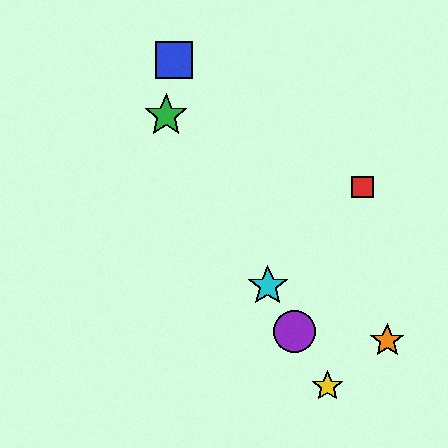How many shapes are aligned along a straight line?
4 shapes (the green star, the yellow star, the purple circle, the cyan star) are aligned along a straight line.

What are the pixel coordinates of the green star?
The green star is at (166, 116).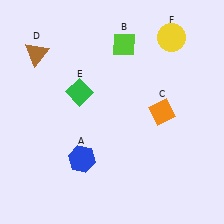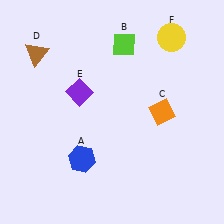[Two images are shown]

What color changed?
The diamond (E) changed from green in Image 1 to purple in Image 2.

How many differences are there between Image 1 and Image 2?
There is 1 difference between the two images.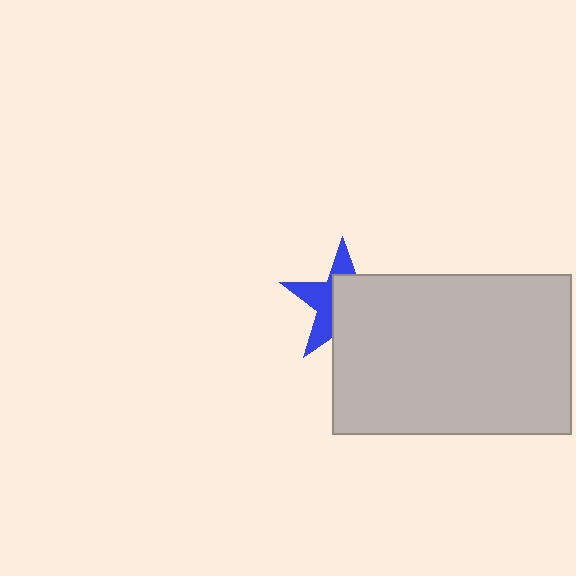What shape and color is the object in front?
The object in front is a light gray rectangle.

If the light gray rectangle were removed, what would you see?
You would see the complete blue star.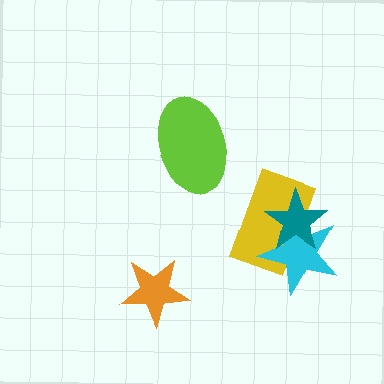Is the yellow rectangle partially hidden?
Yes, it is partially covered by another shape.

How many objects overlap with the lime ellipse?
0 objects overlap with the lime ellipse.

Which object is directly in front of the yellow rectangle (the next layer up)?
The cyan star is directly in front of the yellow rectangle.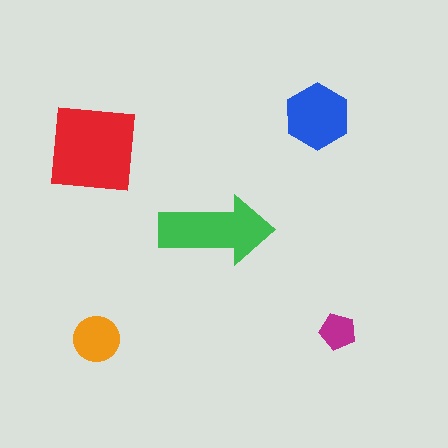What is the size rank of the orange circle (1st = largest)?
4th.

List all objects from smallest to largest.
The magenta pentagon, the orange circle, the blue hexagon, the green arrow, the red square.